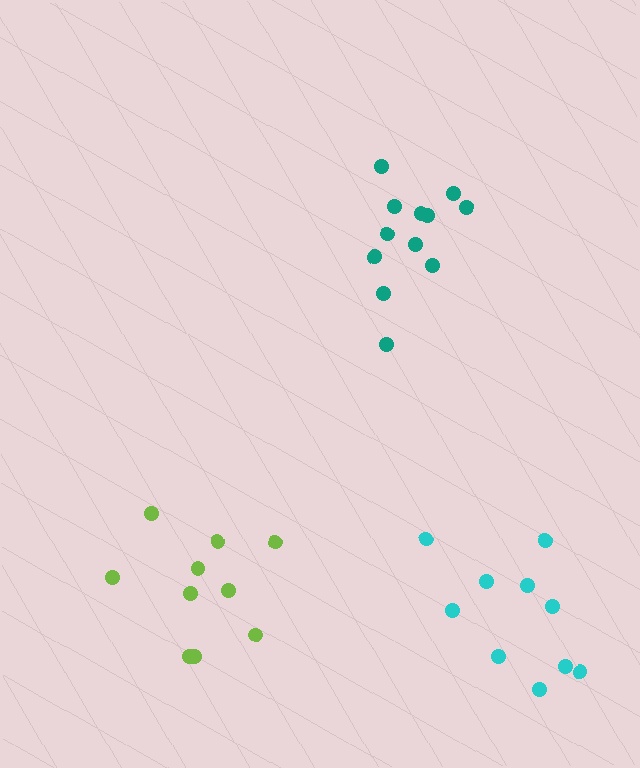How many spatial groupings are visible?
There are 3 spatial groupings.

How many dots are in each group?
Group 1: 12 dots, Group 2: 10 dots, Group 3: 10 dots (32 total).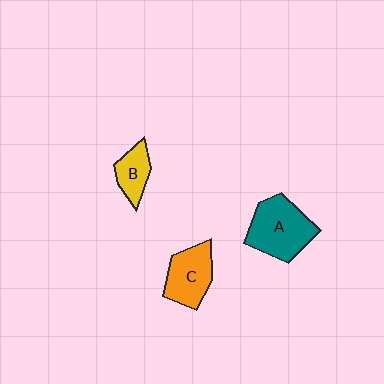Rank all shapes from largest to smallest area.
From largest to smallest: A (teal), C (orange), B (yellow).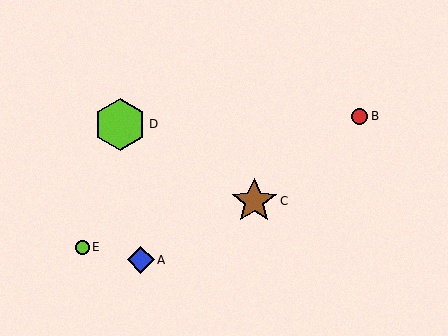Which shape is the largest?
The lime hexagon (labeled D) is the largest.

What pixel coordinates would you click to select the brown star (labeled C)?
Click at (254, 201) to select the brown star C.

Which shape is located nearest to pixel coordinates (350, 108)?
The red circle (labeled B) at (360, 116) is nearest to that location.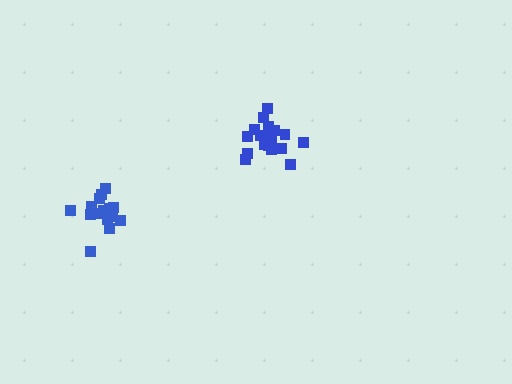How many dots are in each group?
Group 1: 15 dots, Group 2: 20 dots (35 total).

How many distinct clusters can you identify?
There are 2 distinct clusters.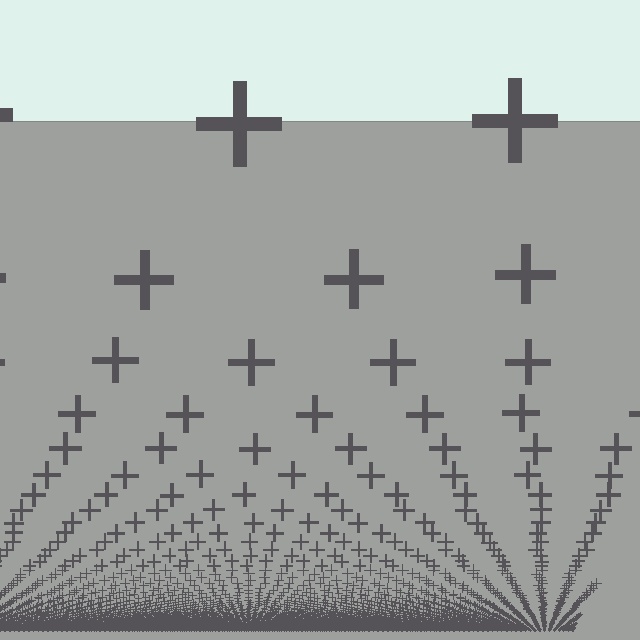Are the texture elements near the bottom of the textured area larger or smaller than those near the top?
Smaller. The gradient is inverted — elements near the bottom are smaller and denser.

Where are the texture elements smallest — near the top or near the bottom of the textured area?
Near the bottom.